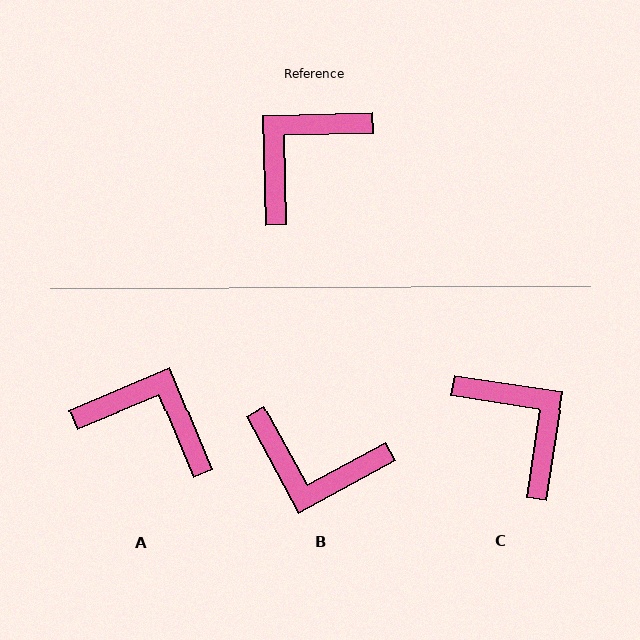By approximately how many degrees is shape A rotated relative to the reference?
Approximately 69 degrees clockwise.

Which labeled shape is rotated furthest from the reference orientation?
B, about 117 degrees away.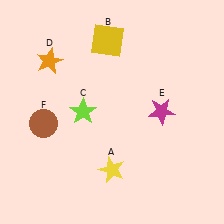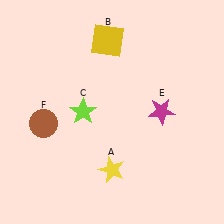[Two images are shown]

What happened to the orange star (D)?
The orange star (D) was removed in Image 2. It was in the top-left area of Image 1.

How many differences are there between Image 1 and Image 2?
There is 1 difference between the two images.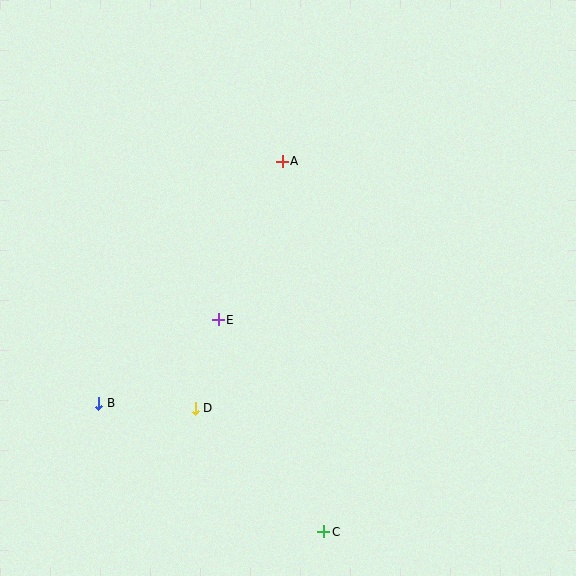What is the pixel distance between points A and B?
The distance between A and B is 304 pixels.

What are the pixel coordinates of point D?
Point D is at (195, 408).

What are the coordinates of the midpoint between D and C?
The midpoint between D and C is at (259, 470).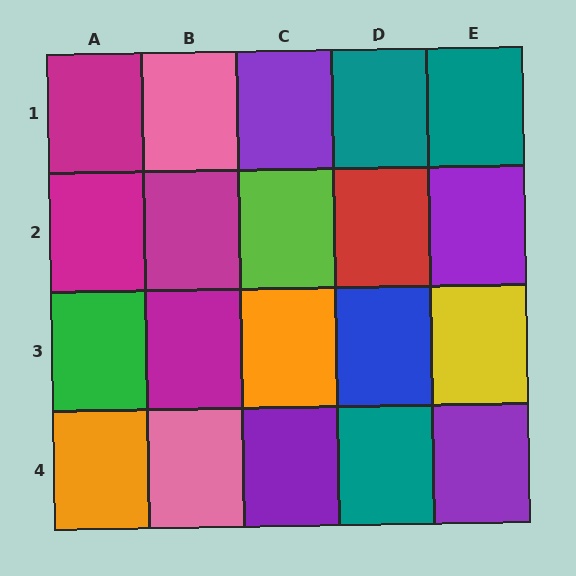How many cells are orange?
2 cells are orange.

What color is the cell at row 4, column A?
Orange.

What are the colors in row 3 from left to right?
Green, magenta, orange, blue, yellow.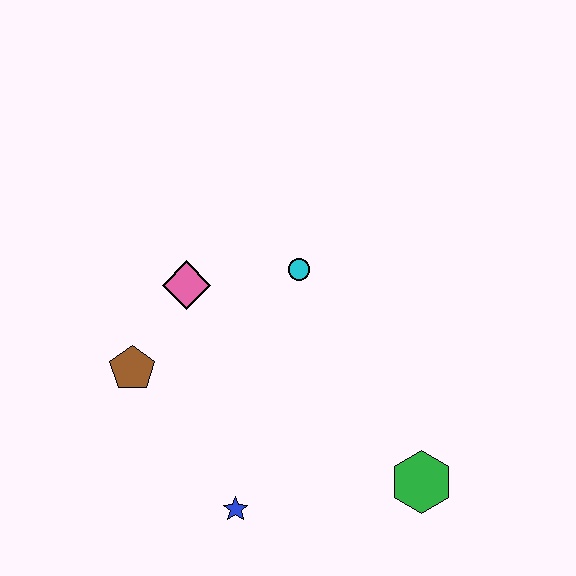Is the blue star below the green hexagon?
Yes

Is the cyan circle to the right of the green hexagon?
No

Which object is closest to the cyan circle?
The pink diamond is closest to the cyan circle.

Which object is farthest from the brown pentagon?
The green hexagon is farthest from the brown pentagon.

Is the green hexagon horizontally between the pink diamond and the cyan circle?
No